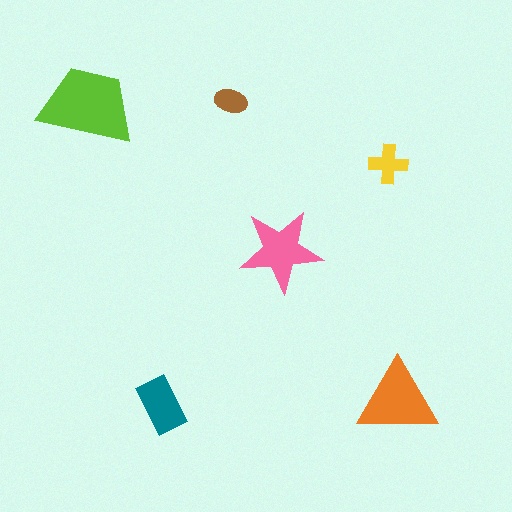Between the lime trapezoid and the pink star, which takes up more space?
The lime trapezoid.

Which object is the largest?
The lime trapezoid.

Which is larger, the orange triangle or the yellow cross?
The orange triangle.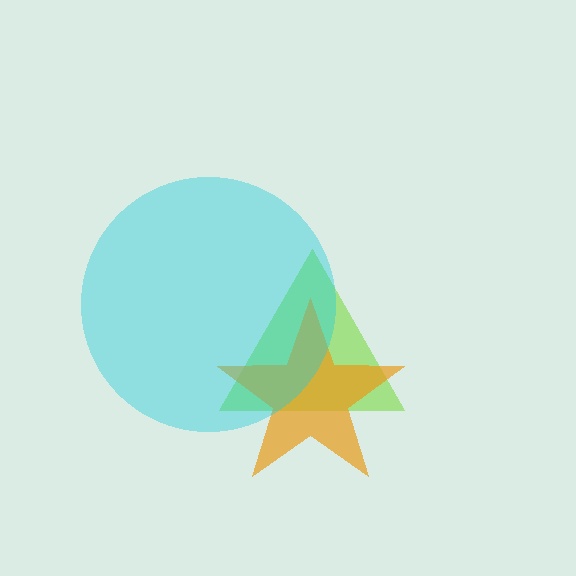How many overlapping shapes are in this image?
There are 3 overlapping shapes in the image.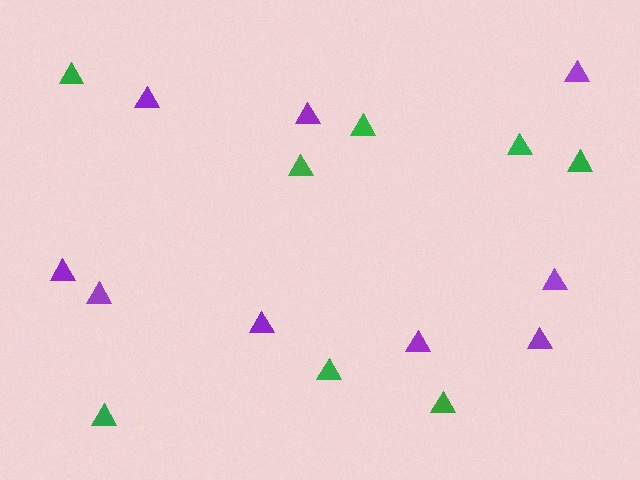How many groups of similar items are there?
There are 2 groups: one group of purple triangles (9) and one group of green triangles (8).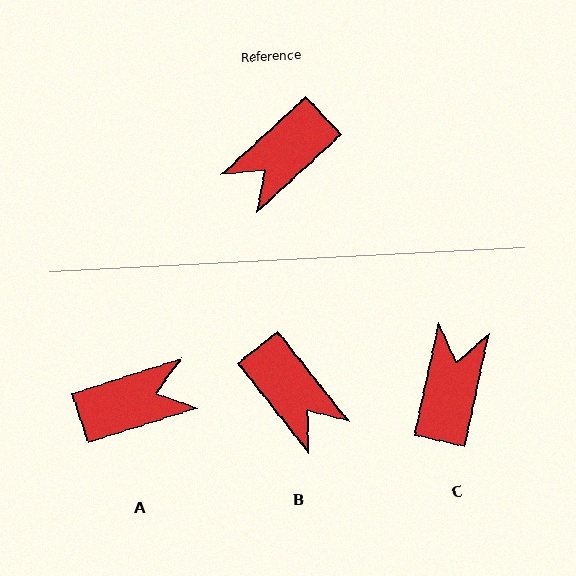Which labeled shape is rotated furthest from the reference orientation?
A, about 155 degrees away.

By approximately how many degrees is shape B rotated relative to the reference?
Approximately 86 degrees counter-clockwise.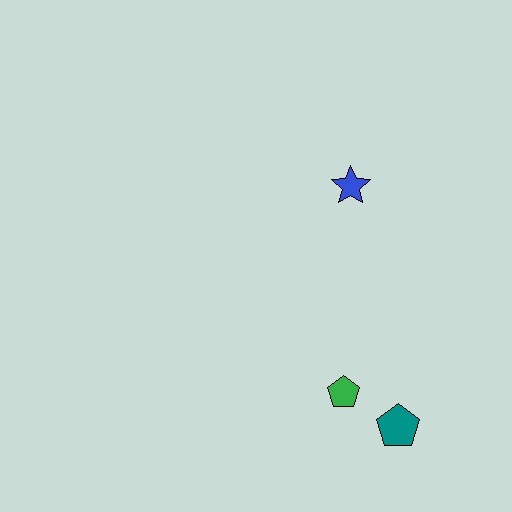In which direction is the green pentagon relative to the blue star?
The green pentagon is below the blue star.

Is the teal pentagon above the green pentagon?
No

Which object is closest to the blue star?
The green pentagon is closest to the blue star.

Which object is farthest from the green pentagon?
The blue star is farthest from the green pentagon.